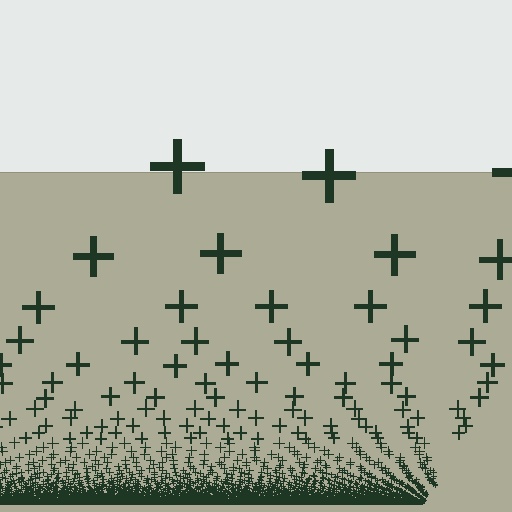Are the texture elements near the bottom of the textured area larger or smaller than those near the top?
Smaller. The gradient is inverted — elements near the bottom are smaller and denser.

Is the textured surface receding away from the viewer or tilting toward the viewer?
The surface appears to tilt toward the viewer. Texture elements get larger and sparser toward the top.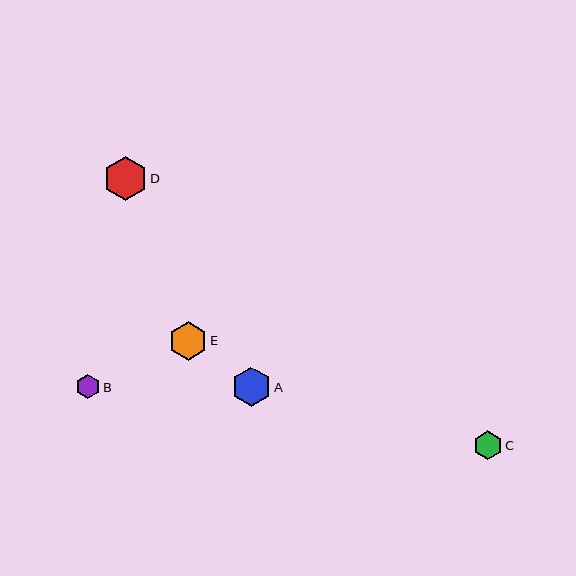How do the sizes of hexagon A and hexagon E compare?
Hexagon A and hexagon E are approximately the same size.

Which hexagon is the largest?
Hexagon D is the largest with a size of approximately 44 pixels.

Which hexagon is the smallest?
Hexagon B is the smallest with a size of approximately 24 pixels.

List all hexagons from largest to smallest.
From largest to smallest: D, A, E, C, B.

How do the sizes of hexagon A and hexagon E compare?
Hexagon A and hexagon E are approximately the same size.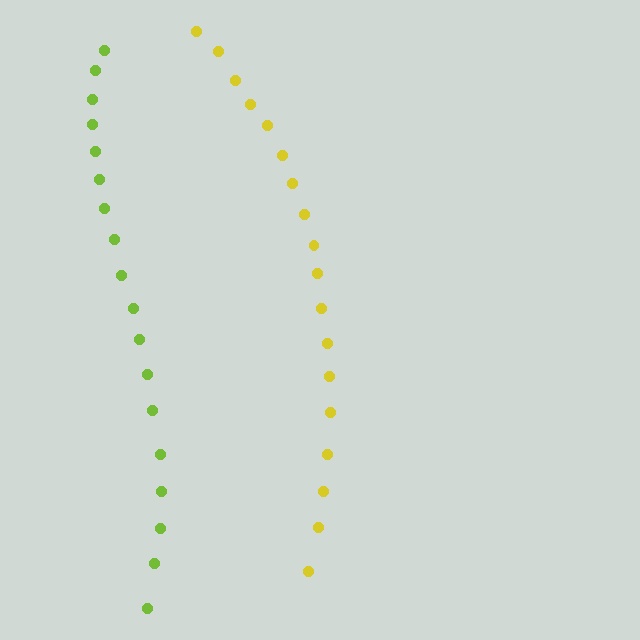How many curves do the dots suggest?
There are 2 distinct paths.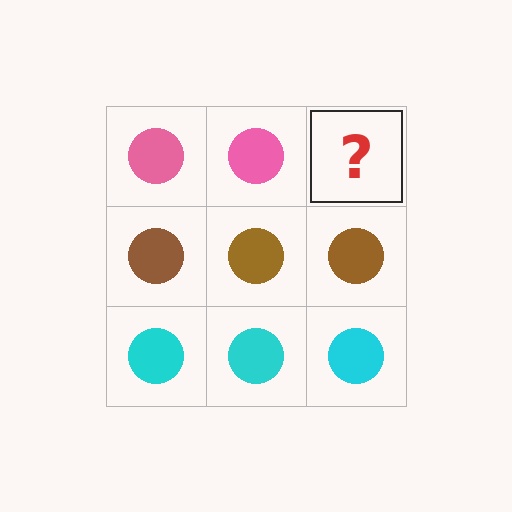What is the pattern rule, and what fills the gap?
The rule is that each row has a consistent color. The gap should be filled with a pink circle.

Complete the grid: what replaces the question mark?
The question mark should be replaced with a pink circle.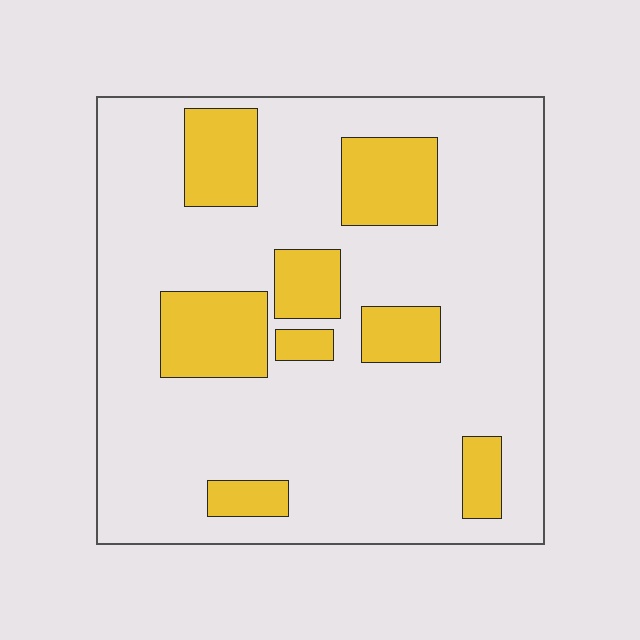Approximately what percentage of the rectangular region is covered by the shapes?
Approximately 20%.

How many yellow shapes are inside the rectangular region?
8.